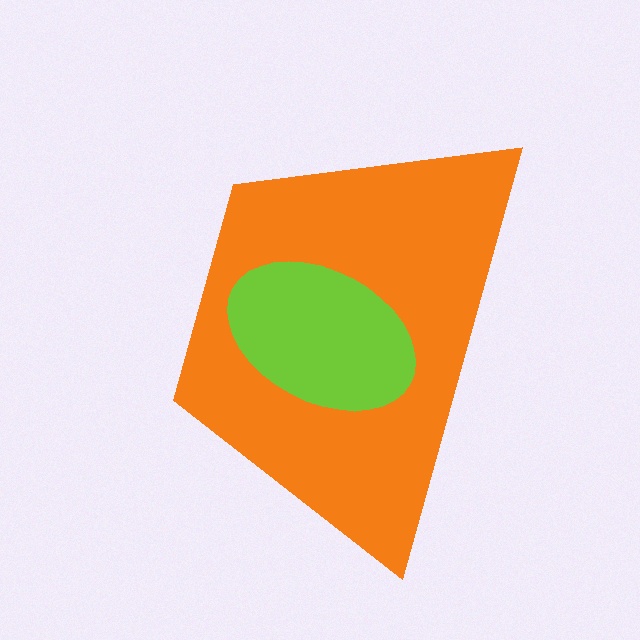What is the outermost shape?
The orange trapezoid.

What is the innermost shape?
The lime ellipse.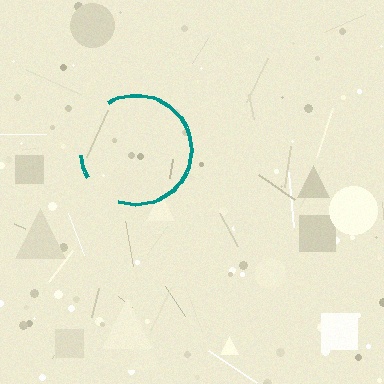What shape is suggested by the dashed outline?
The dashed outline suggests a circle.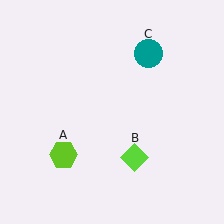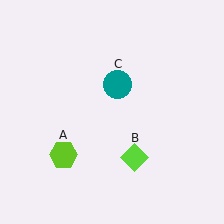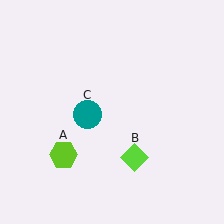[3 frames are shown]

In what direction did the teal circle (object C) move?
The teal circle (object C) moved down and to the left.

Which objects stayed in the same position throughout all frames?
Lime hexagon (object A) and lime diamond (object B) remained stationary.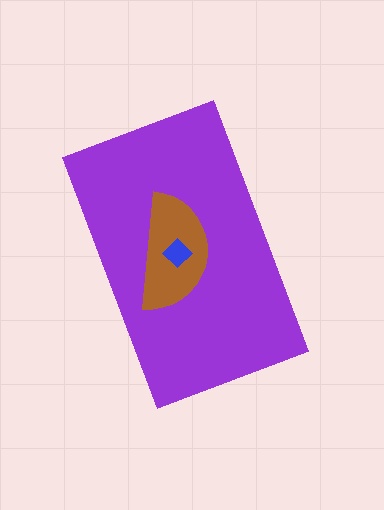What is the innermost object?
The blue diamond.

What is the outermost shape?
The purple rectangle.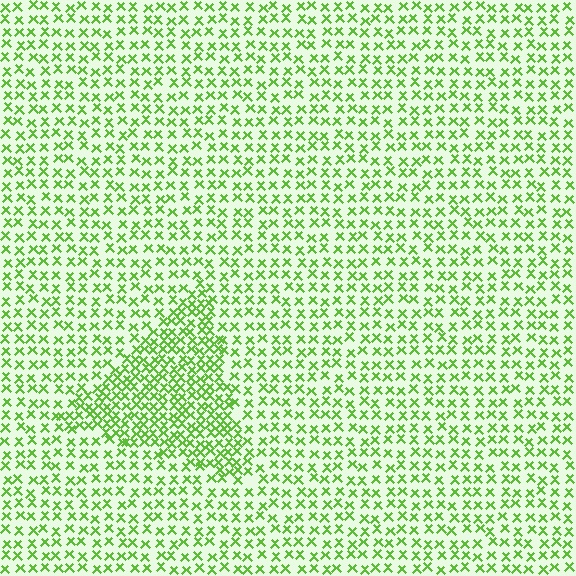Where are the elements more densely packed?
The elements are more densely packed inside the triangle boundary.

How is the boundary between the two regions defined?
The boundary is defined by a change in element density (approximately 1.9x ratio). All elements are the same color, size, and shape.